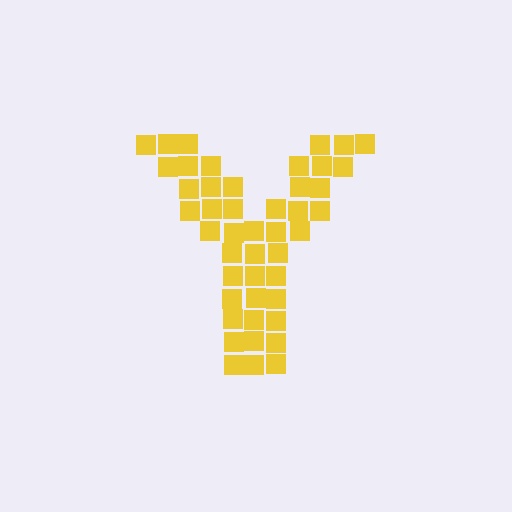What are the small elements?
The small elements are squares.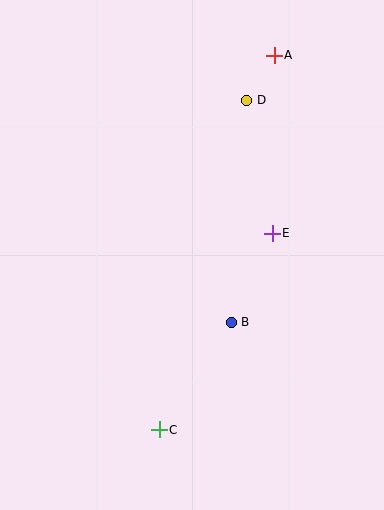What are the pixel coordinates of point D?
Point D is at (247, 100).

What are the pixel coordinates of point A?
Point A is at (274, 55).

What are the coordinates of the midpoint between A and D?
The midpoint between A and D is at (260, 78).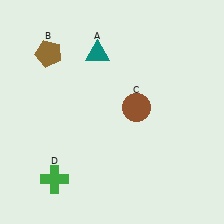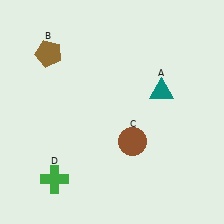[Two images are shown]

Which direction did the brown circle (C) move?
The brown circle (C) moved down.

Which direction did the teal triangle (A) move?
The teal triangle (A) moved right.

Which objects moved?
The objects that moved are: the teal triangle (A), the brown circle (C).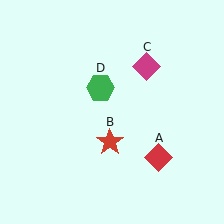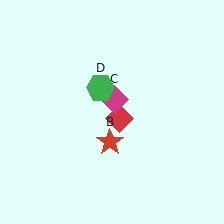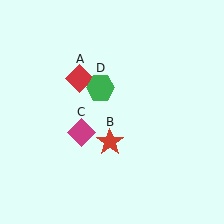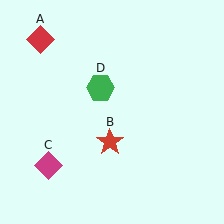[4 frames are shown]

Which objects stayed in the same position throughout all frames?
Red star (object B) and green hexagon (object D) remained stationary.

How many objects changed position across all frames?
2 objects changed position: red diamond (object A), magenta diamond (object C).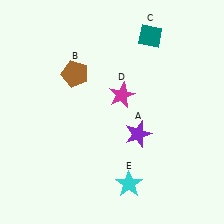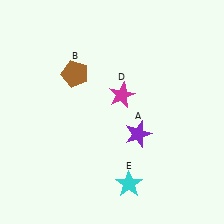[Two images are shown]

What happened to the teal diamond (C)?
The teal diamond (C) was removed in Image 2. It was in the top-right area of Image 1.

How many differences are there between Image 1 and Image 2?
There is 1 difference between the two images.